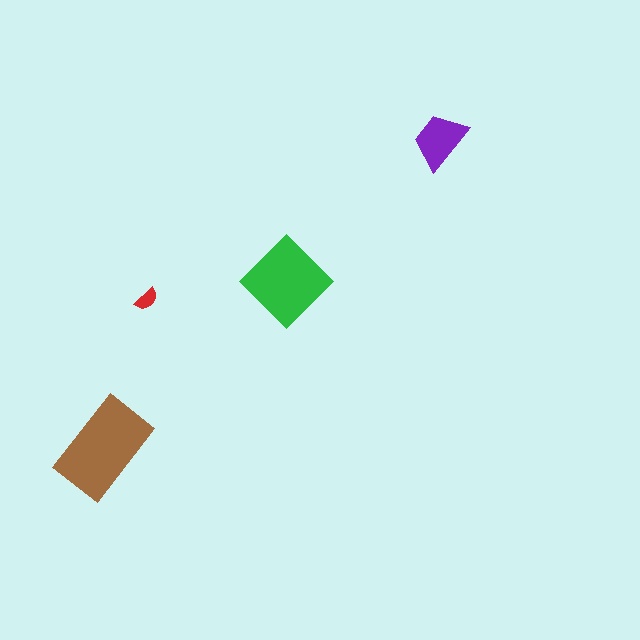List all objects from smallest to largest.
The red semicircle, the purple trapezoid, the green diamond, the brown rectangle.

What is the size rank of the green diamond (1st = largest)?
2nd.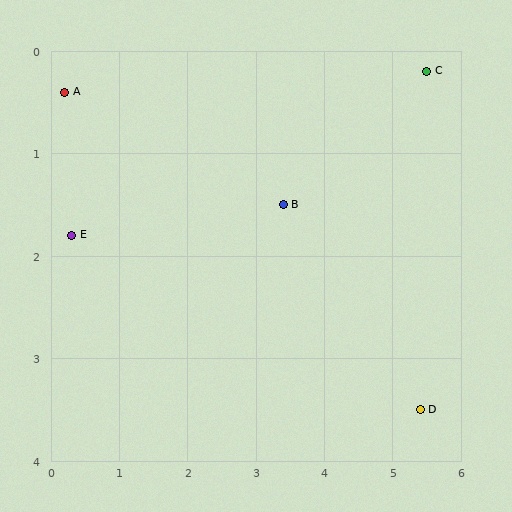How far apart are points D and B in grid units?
Points D and B are about 2.8 grid units apart.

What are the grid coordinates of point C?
Point C is at approximately (5.5, 0.2).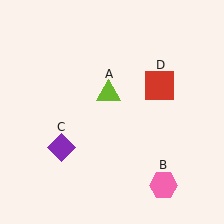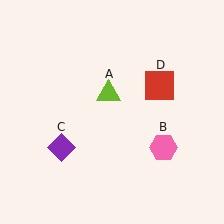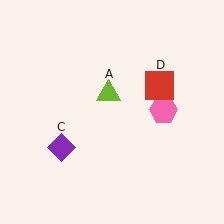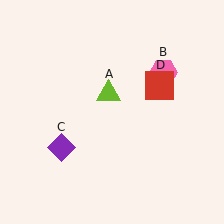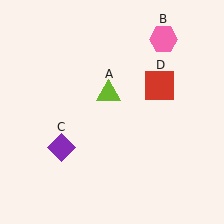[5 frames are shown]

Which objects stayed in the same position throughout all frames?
Lime triangle (object A) and purple diamond (object C) and red square (object D) remained stationary.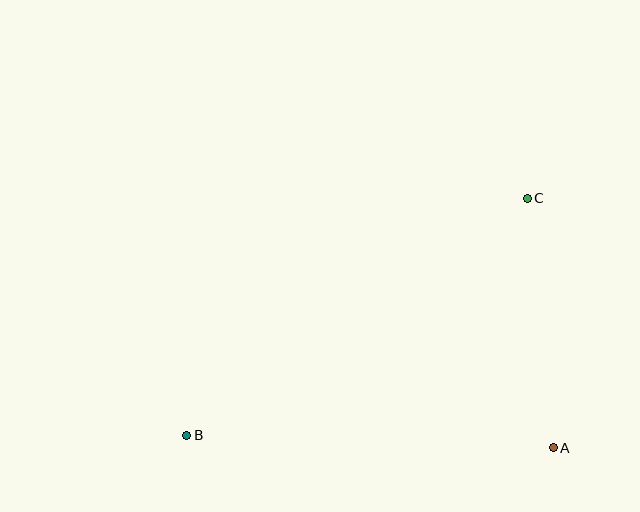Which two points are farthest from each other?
Points B and C are farthest from each other.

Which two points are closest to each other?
Points A and C are closest to each other.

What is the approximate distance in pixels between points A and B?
The distance between A and B is approximately 367 pixels.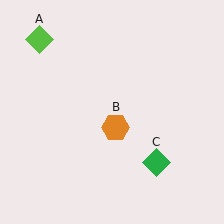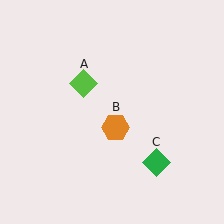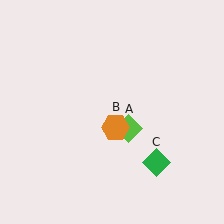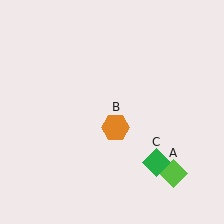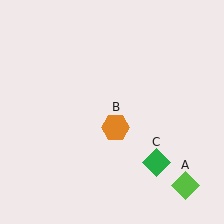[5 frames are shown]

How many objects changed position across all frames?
1 object changed position: lime diamond (object A).